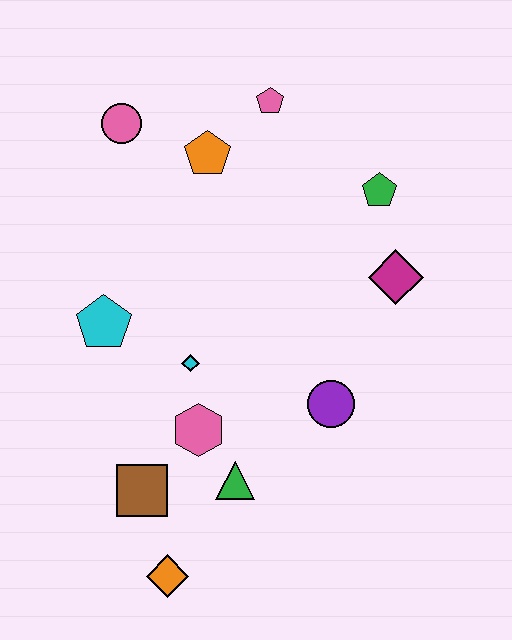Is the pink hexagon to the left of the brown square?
No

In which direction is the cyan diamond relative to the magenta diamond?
The cyan diamond is to the left of the magenta diamond.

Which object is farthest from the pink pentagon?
The orange diamond is farthest from the pink pentagon.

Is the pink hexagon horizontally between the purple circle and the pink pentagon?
No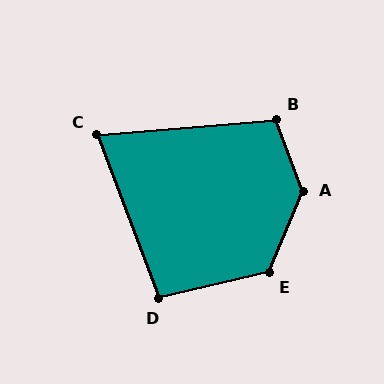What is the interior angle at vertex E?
Approximately 126 degrees (obtuse).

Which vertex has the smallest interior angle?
C, at approximately 74 degrees.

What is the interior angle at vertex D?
Approximately 98 degrees (obtuse).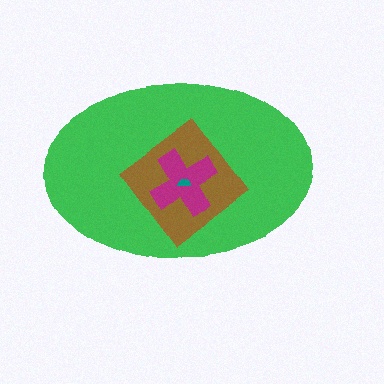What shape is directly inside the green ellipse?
The brown diamond.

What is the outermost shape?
The green ellipse.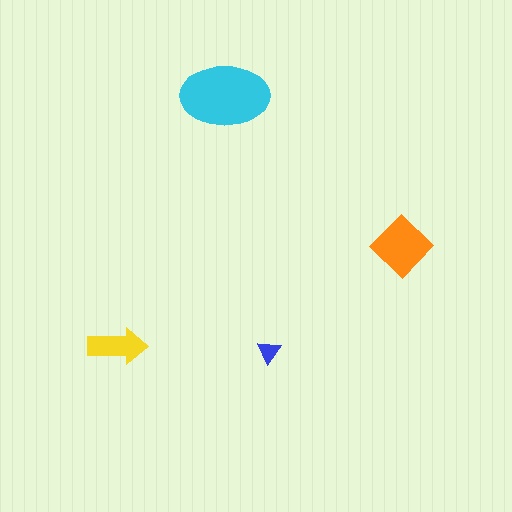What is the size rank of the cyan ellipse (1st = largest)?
1st.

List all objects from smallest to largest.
The blue triangle, the yellow arrow, the orange diamond, the cyan ellipse.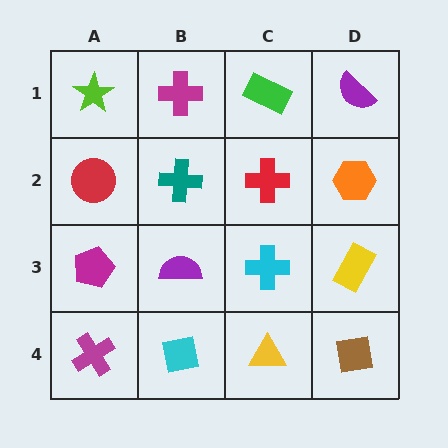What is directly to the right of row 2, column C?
An orange hexagon.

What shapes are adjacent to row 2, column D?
A purple semicircle (row 1, column D), a yellow rectangle (row 3, column D), a red cross (row 2, column C).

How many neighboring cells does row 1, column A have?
2.